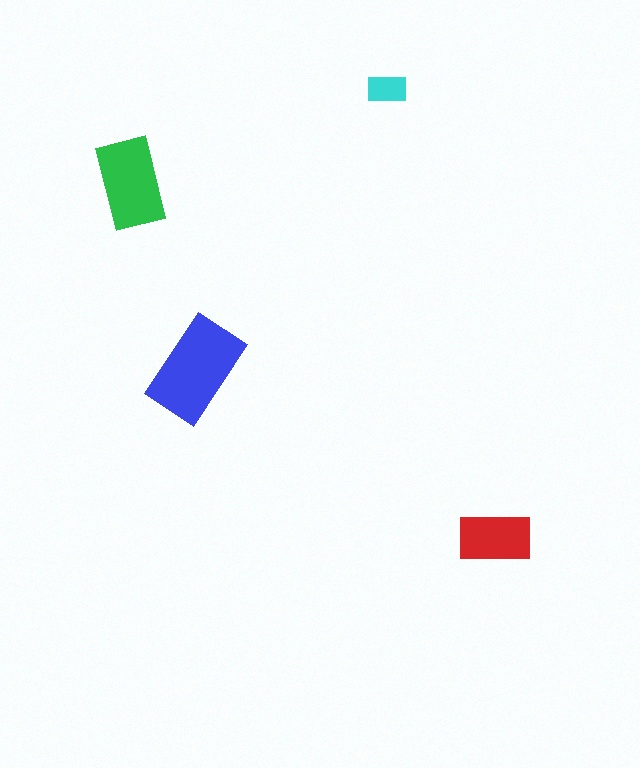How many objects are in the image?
There are 4 objects in the image.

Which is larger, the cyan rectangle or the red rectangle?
The red one.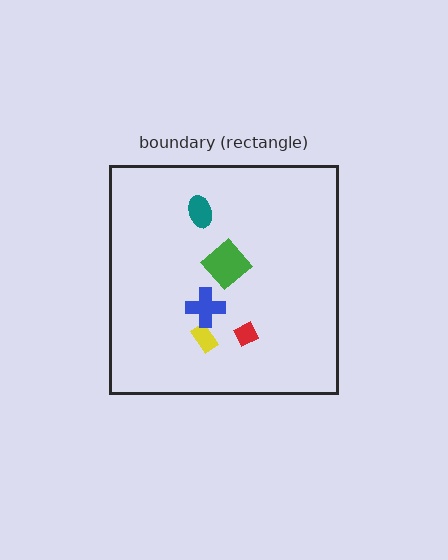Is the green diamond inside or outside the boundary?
Inside.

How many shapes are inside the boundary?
5 inside, 0 outside.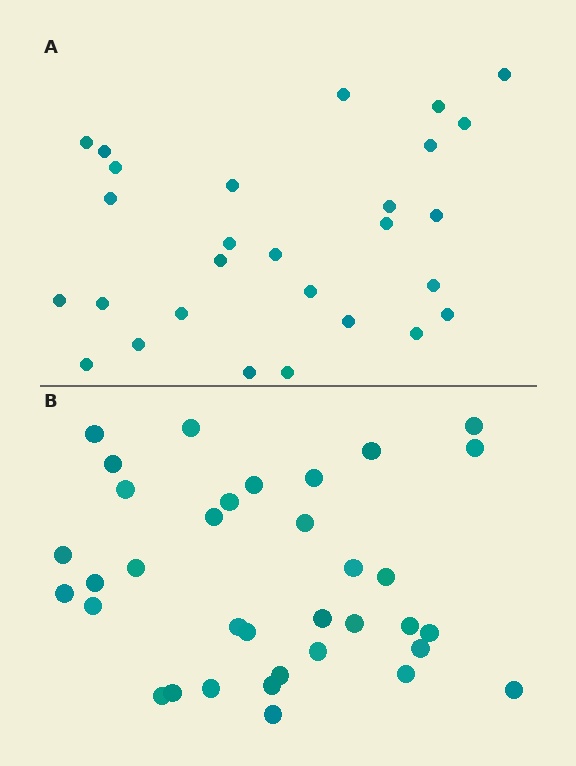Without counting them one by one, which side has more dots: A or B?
Region B (the bottom region) has more dots.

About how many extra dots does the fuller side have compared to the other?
Region B has roughly 8 or so more dots than region A.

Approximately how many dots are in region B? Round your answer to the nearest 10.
About 40 dots. (The exact count is 35, which rounds to 40.)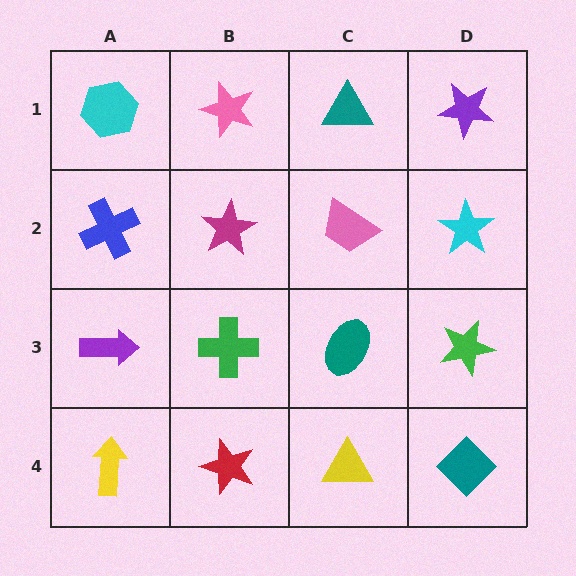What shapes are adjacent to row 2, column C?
A teal triangle (row 1, column C), a teal ellipse (row 3, column C), a magenta star (row 2, column B), a cyan star (row 2, column D).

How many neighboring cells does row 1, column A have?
2.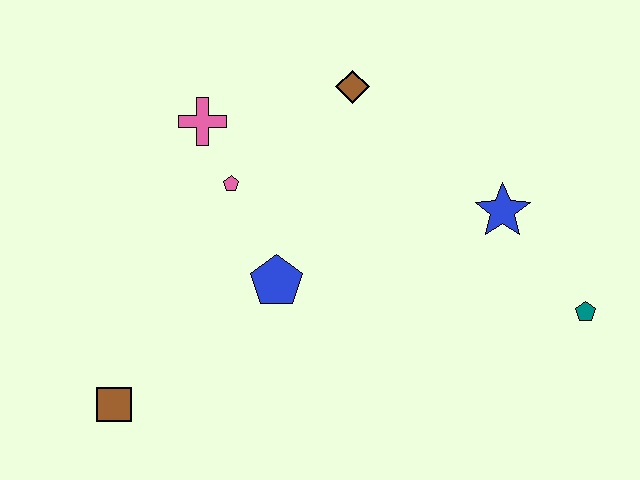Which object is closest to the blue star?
The teal pentagon is closest to the blue star.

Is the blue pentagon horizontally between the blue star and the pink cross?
Yes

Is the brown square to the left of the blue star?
Yes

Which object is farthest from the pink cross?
The teal pentagon is farthest from the pink cross.